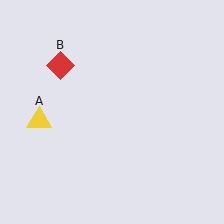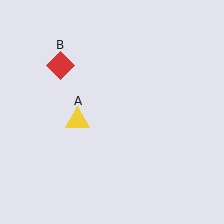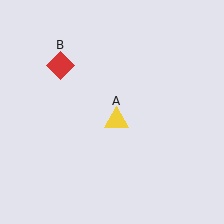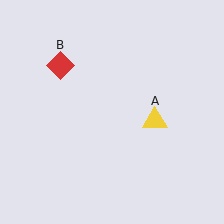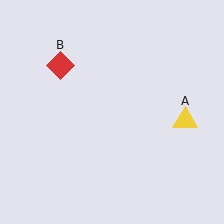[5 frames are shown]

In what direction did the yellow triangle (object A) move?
The yellow triangle (object A) moved right.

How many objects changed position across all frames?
1 object changed position: yellow triangle (object A).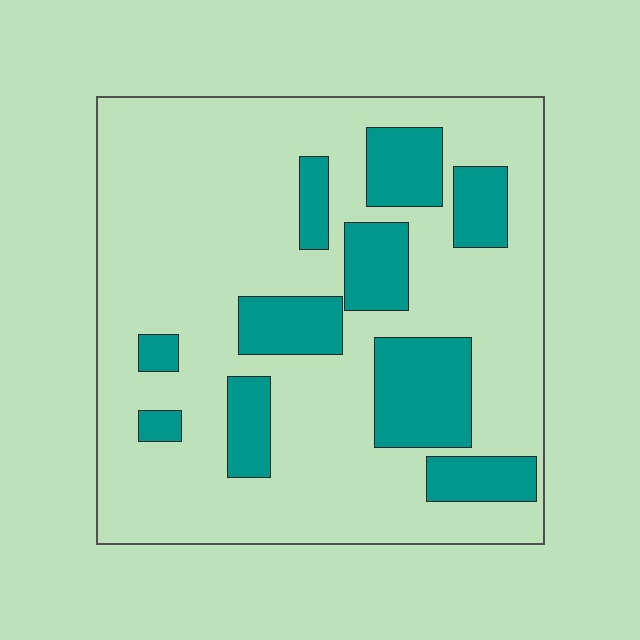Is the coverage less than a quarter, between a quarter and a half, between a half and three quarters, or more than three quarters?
Less than a quarter.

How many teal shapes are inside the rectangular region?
10.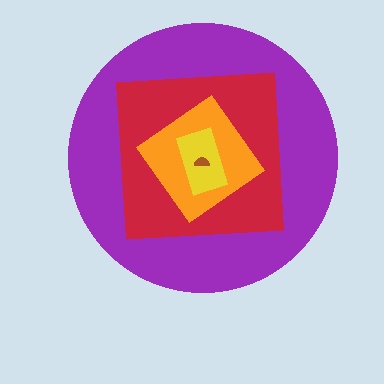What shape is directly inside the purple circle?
The red square.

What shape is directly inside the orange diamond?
The yellow rectangle.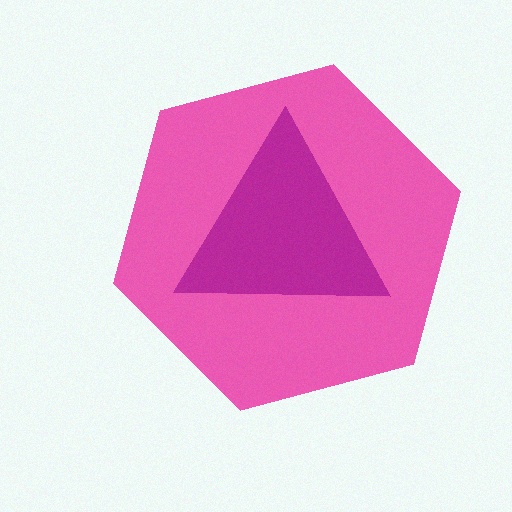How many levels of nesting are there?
2.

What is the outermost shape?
The pink hexagon.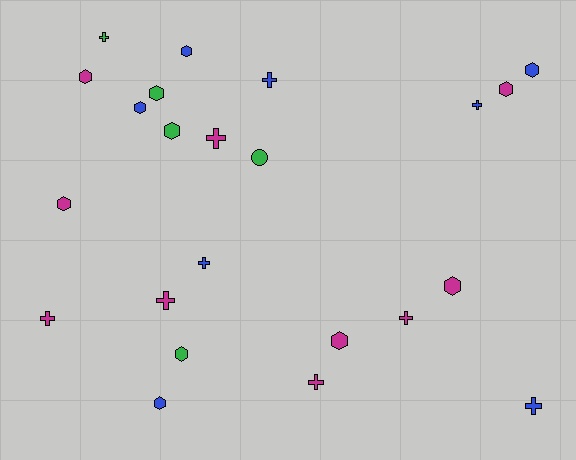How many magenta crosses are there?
There are 5 magenta crosses.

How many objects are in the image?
There are 23 objects.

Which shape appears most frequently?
Hexagon, with 12 objects.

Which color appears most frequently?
Magenta, with 10 objects.